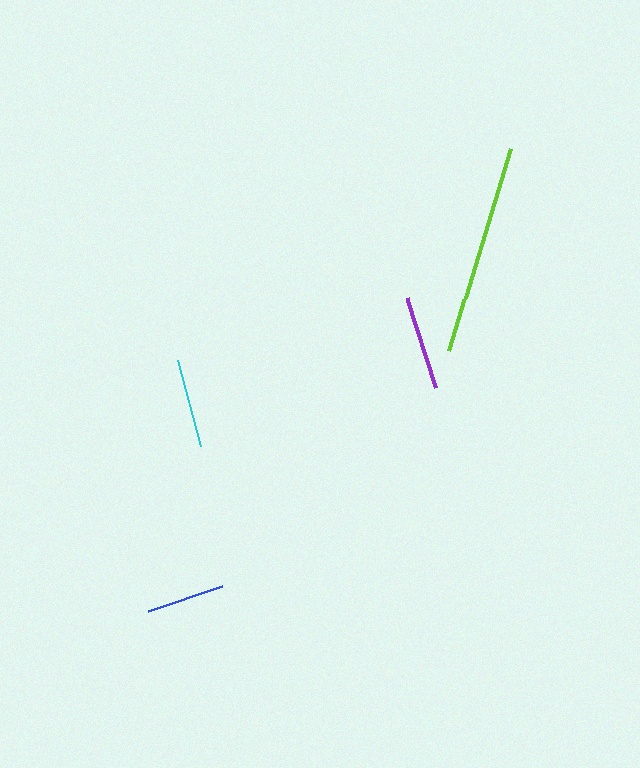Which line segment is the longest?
The lime line is the longest at approximately 211 pixels.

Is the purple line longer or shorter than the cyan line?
The purple line is longer than the cyan line.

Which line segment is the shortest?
The blue line is the shortest at approximately 78 pixels.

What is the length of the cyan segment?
The cyan segment is approximately 90 pixels long.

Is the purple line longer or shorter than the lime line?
The lime line is longer than the purple line.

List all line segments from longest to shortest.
From longest to shortest: lime, purple, cyan, blue.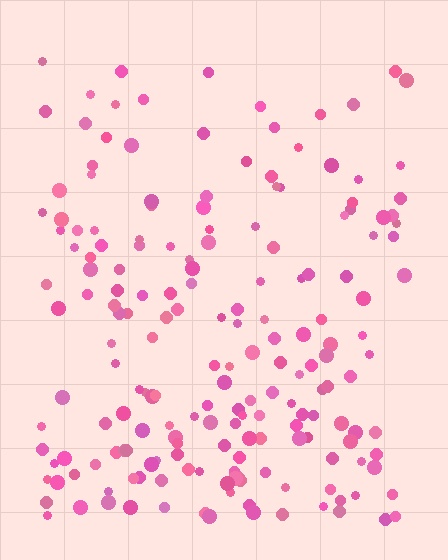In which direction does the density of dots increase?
From top to bottom, with the bottom side densest.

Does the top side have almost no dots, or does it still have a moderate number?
Still a moderate number, just noticeably fewer than the bottom.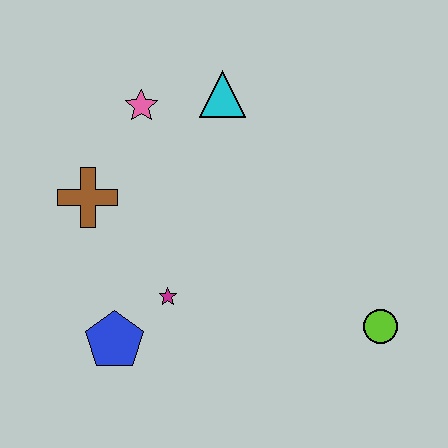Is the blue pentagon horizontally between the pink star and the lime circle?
No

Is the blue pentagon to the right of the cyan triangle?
No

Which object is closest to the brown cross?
The pink star is closest to the brown cross.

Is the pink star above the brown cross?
Yes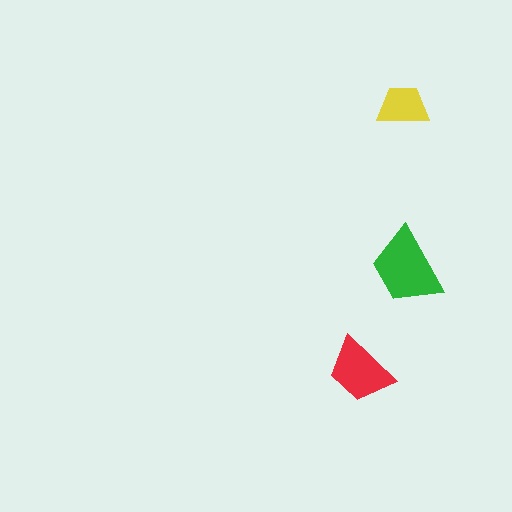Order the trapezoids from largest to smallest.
the green one, the red one, the yellow one.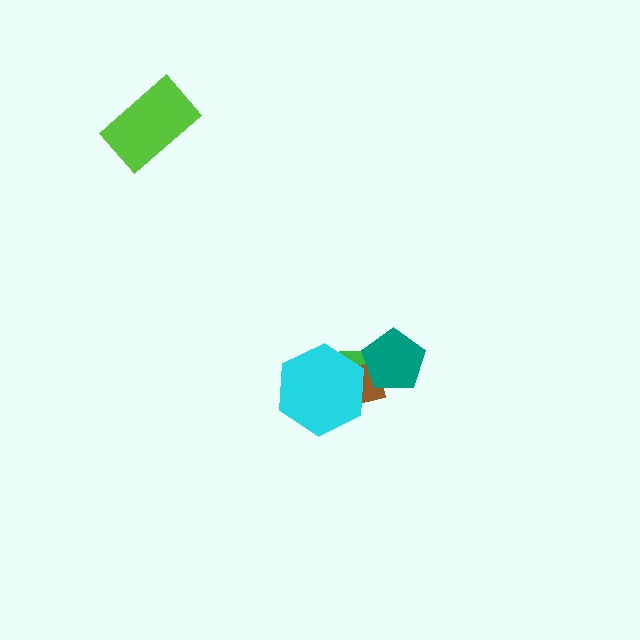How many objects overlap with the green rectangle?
3 objects overlap with the green rectangle.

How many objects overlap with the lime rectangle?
0 objects overlap with the lime rectangle.